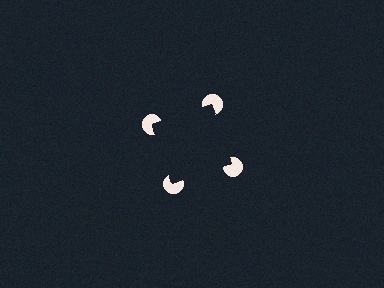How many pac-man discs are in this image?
There are 4 — one at each vertex of the illusory square.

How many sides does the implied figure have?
4 sides.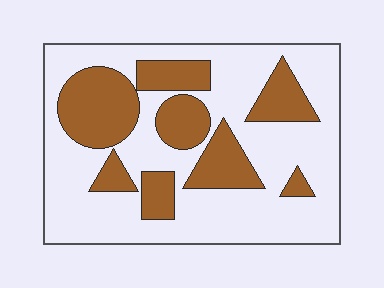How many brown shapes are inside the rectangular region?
8.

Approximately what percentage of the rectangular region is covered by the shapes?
Approximately 30%.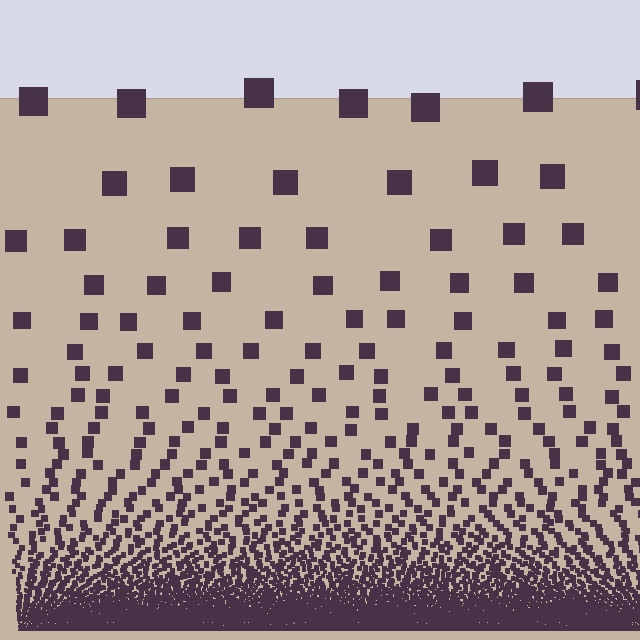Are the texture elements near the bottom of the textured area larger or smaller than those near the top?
Smaller. The gradient is inverted — elements near the bottom are smaller and denser.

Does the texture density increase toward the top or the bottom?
Density increases toward the bottom.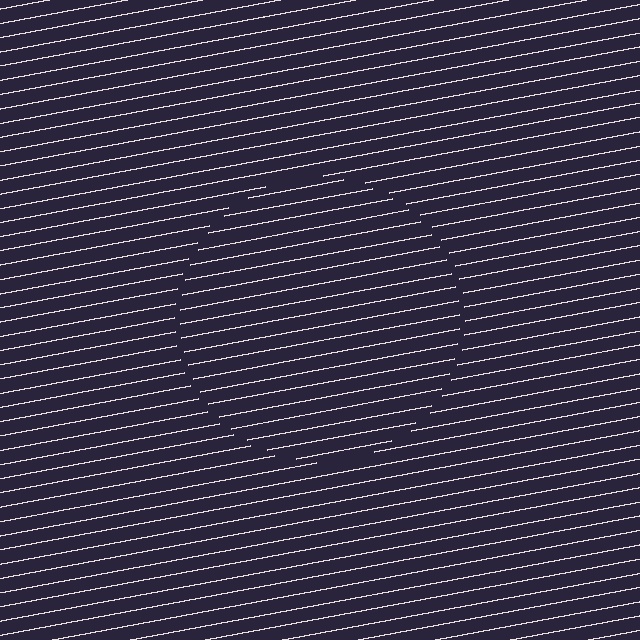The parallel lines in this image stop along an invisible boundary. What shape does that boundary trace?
An illusory circle. The interior of the shape contains the same grating, shifted by half a period — the contour is defined by the phase discontinuity where line-ends from the inner and outer gratings abut.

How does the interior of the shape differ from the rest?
The interior of the shape contains the same grating, shifted by half a period — the contour is defined by the phase discontinuity where line-ends from the inner and outer gratings abut.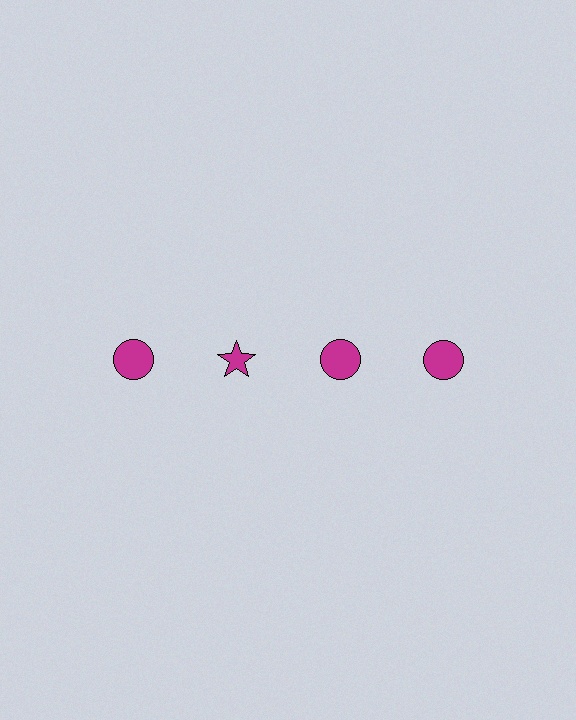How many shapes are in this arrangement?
There are 4 shapes arranged in a grid pattern.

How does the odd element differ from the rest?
It has a different shape: star instead of circle.